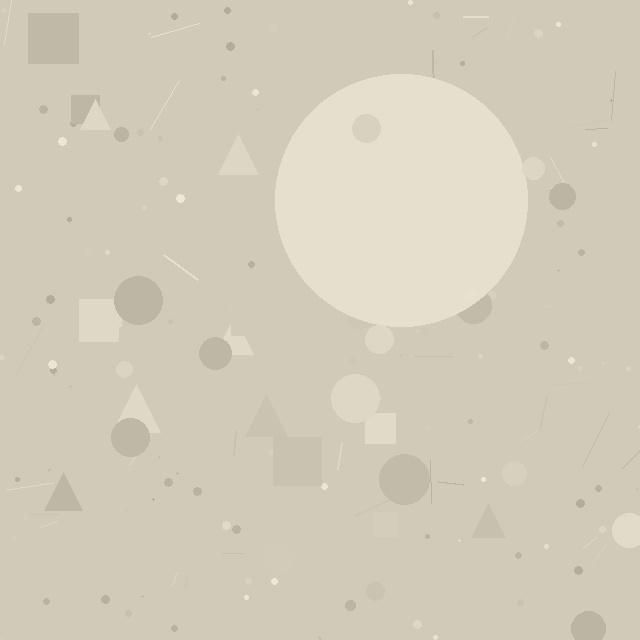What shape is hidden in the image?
A circle is hidden in the image.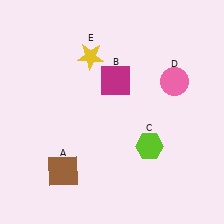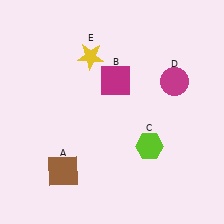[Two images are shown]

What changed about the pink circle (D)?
In Image 1, D is pink. In Image 2, it changed to magenta.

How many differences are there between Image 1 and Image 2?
There is 1 difference between the two images.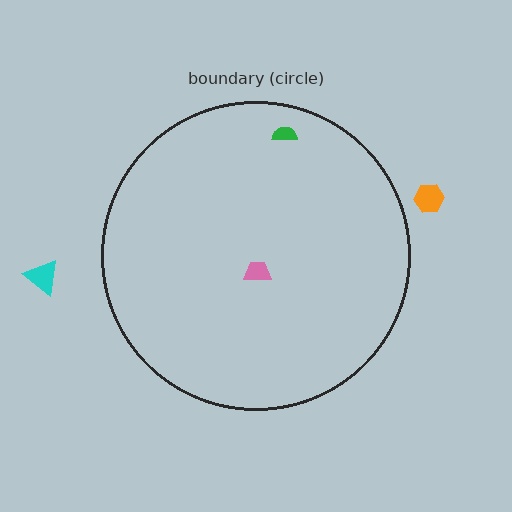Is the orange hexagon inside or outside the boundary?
Outside.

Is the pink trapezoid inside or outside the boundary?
Inside.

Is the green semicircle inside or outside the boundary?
Inside.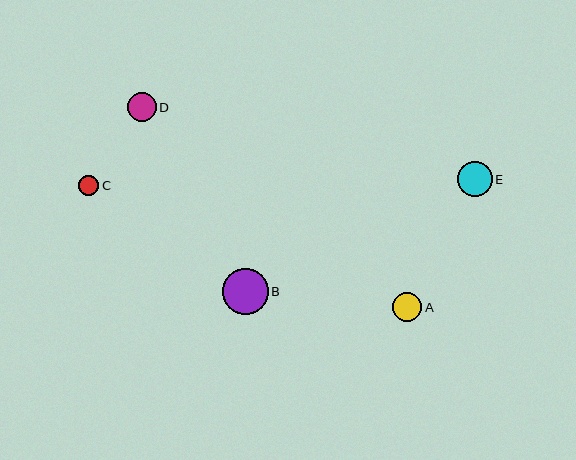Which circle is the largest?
Circle B is the largest with a size of approximately 46 pixels.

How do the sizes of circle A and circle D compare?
Circle A and circle D are approximately the same size.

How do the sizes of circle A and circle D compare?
Circle A and circle D are approximately the same size.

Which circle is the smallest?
Circle C is the smallest with a size of approximately 20 pixels.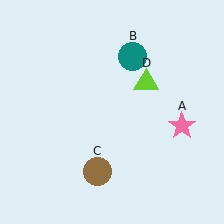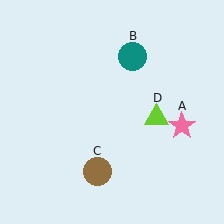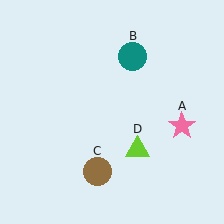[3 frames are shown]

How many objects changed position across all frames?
1 object changed position: lime triangle (object D).